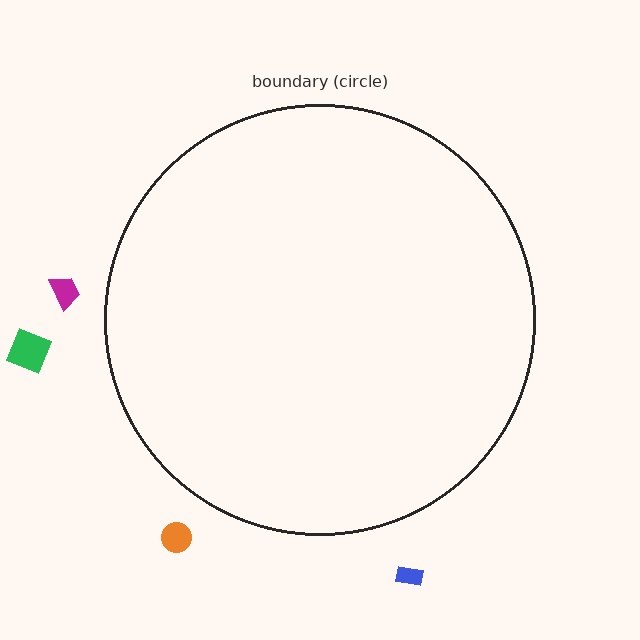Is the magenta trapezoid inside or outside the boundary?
Outside.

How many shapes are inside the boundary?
0 inside, 4 outside.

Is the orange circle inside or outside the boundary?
Outside.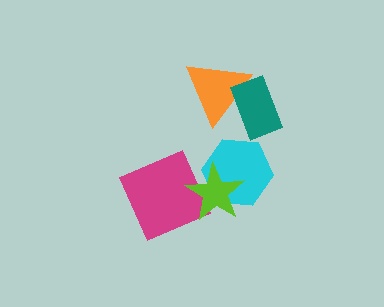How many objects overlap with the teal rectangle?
1 object overlaps with the teal rectangle.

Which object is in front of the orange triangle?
The teal rectangle is in front of the orange triangle.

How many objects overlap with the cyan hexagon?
1 object overlaps with the cyan hexagon.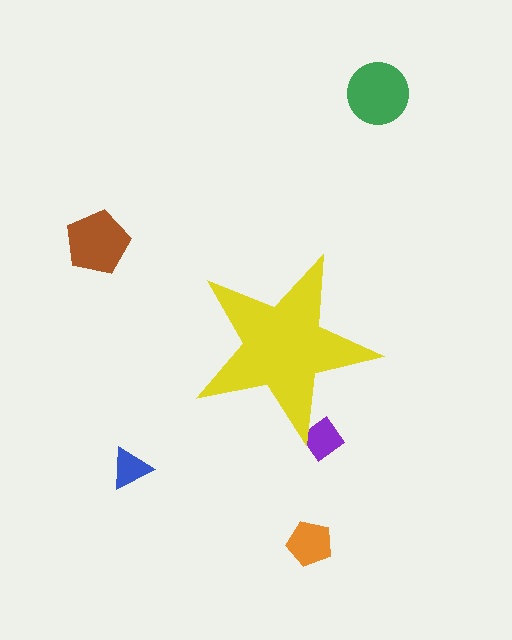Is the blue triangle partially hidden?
No, the blue triangle is fully visible.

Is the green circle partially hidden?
No, the green circle is fully visible.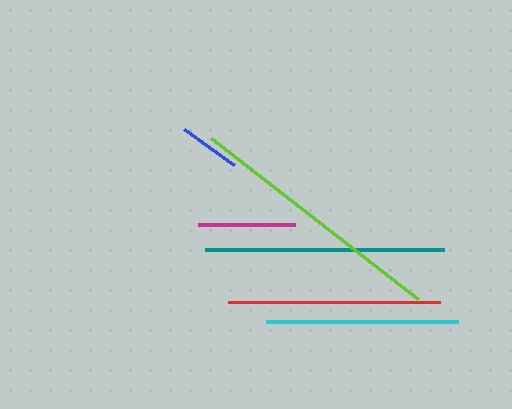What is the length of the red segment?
The red segment is approximately 212 pixels long.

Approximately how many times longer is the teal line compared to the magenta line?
The teal line is approximately 2.5 times the length of the magenta line.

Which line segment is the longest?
The lime line is the longest at approximately 263 pixels.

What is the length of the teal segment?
The teal segment is approximately 240 pixels long.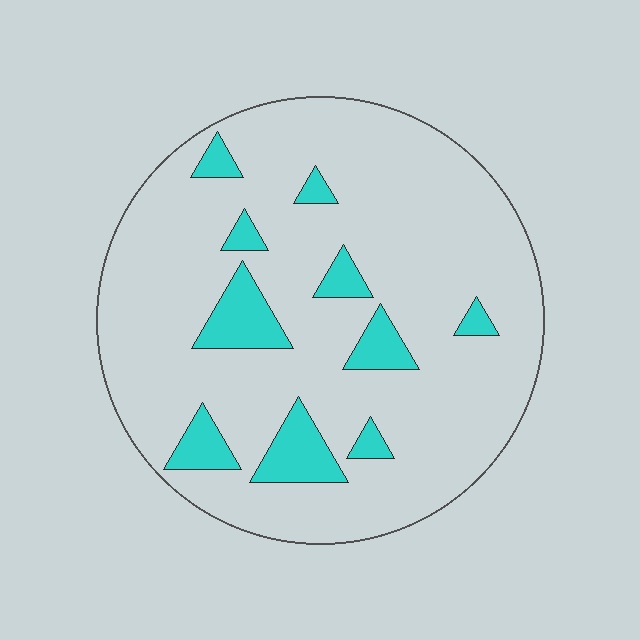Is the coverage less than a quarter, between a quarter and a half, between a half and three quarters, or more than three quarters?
Less than a quarter.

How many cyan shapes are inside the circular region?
10.